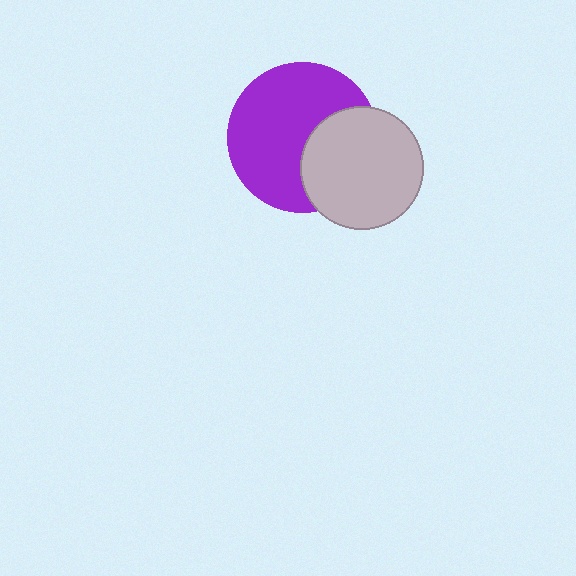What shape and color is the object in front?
The object in front is a light gray circle.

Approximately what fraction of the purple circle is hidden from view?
Roughly 33% of the purple circle is hidden behind the light gray circle.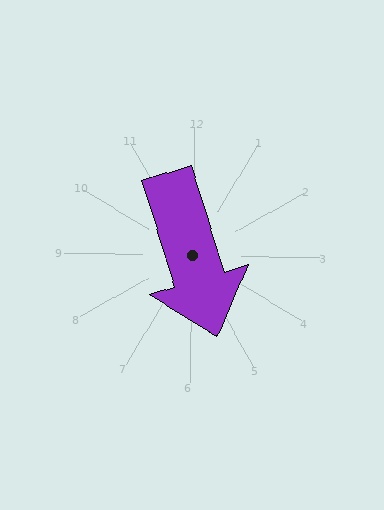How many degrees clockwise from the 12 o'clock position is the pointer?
Approximately 162 degrees.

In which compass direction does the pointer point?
South.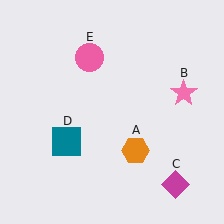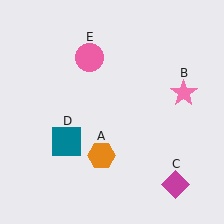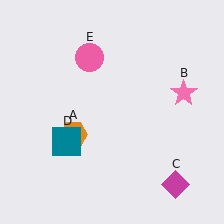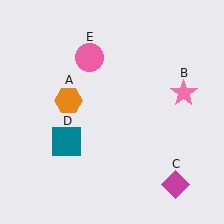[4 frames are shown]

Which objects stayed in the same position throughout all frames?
Pink star (object B) and magenta diamond (object C) and teal square (object D) and pink circle (object E) remained stationary.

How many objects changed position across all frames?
1 object changed position: orange hexagon (object A).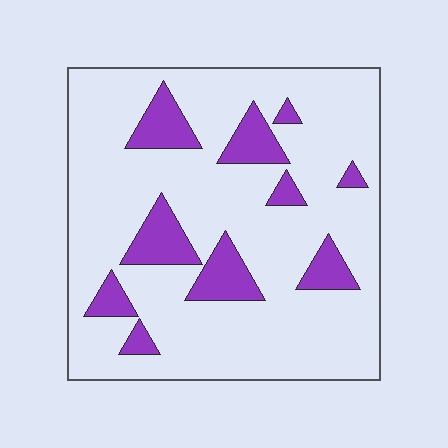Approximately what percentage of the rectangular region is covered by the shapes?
Approximately 15%.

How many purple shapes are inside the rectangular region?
10.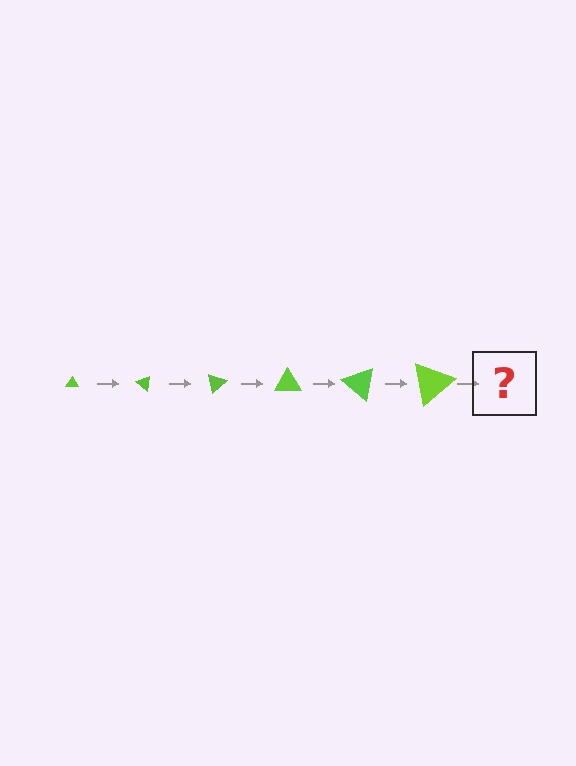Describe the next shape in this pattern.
It should be a triangle, larger than the previous one and rotated 240 degrees from the start.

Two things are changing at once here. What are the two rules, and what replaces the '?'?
The two rules are that the triangle grows larger each step and it rotates 40 degrees each step. The '?' should be a triangle, larger than the previous one and rotated 240 degrees from the start.